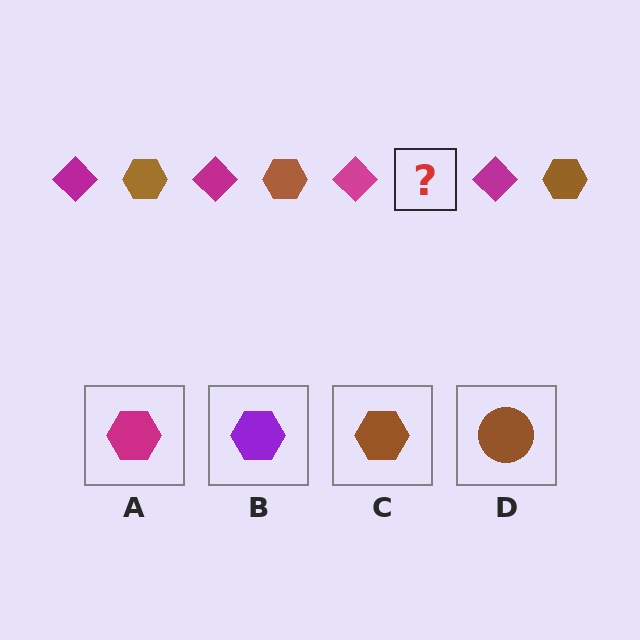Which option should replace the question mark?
Option C.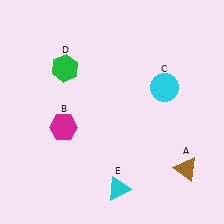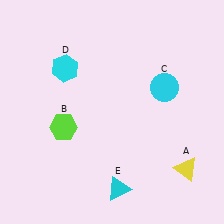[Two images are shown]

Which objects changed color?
A changed from brown to yellow. B changed from magenta to lime. D changed from green to cyan.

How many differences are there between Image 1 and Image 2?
There are 3 differences between the two images.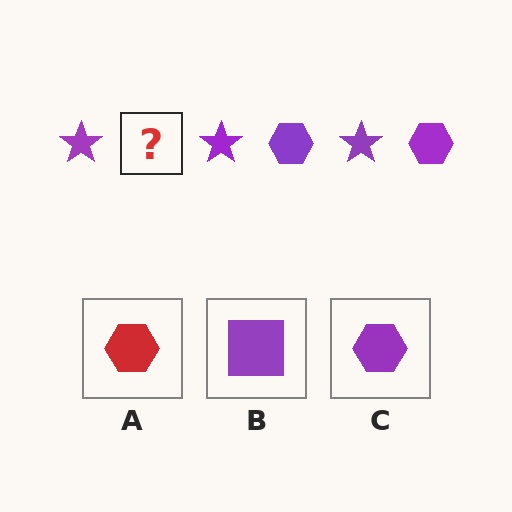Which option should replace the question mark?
Option C.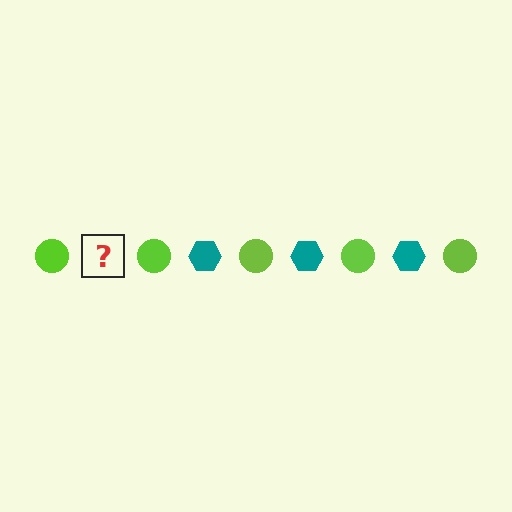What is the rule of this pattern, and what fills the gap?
The rule is that the pattern alternates between lime circle and teal hexagon. The gap should be filled with a teal hexagon.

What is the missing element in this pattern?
The missing element is a teal hexagon.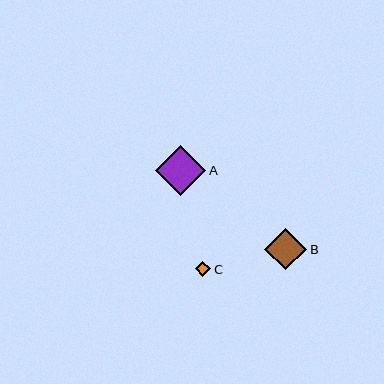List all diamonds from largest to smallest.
From largest to smallest: A, B, C.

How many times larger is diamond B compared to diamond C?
Diamond B is approximately 2.7 times the size of diamond C.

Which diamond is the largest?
Diamond A is the largest with a size of approximately 50 pixels.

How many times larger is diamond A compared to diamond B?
Diamond A is approximately 1.2 times the size of diamond B.